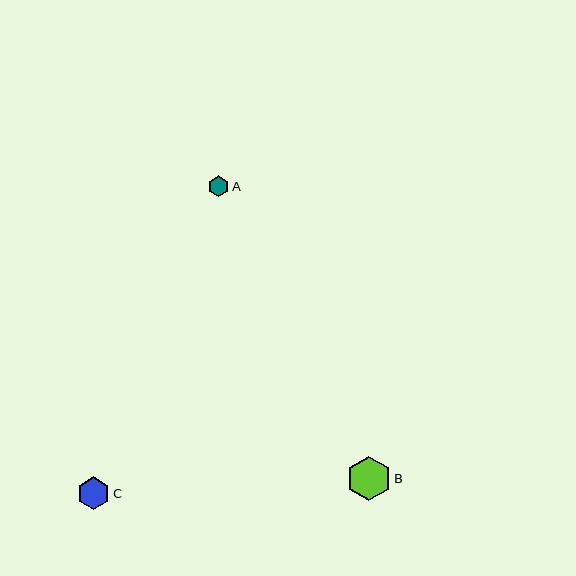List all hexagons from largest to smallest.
From largest to smallest: B, C, A.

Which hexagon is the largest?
Hexagon B is the largest with a size of approximately 45 pixels.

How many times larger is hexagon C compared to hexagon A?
Hexagon C is approximately 1.6 times the size of hexagon A.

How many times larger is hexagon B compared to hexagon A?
Hexagon B is approximately 2.1 times the size of hexagon A.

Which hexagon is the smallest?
Hexagon A is the smallest with a size of approximately 21 pixels.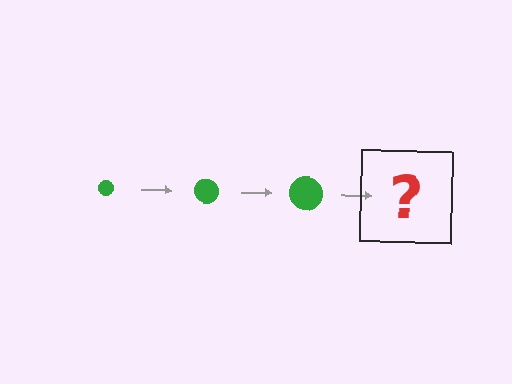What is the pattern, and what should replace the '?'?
The pattern is that the circle gets progressively larger each step. The '?' should be a green circle, larger than the previous one.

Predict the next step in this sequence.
The next step is a green circle, larger than the previous one.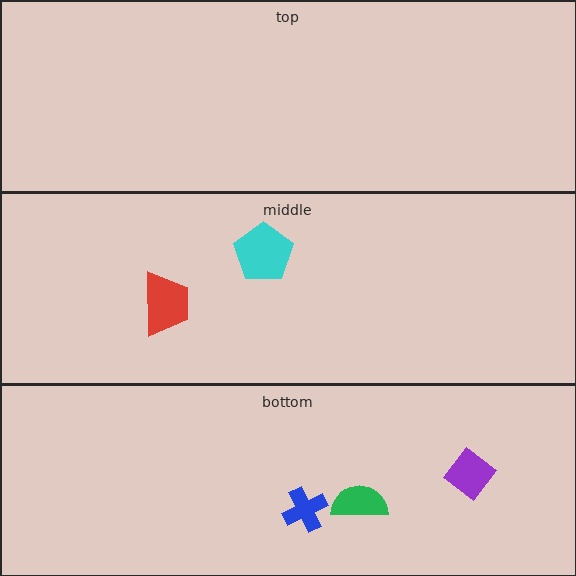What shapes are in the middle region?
The red trapezoid, the cyan pentagon.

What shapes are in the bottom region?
The purple diamond, the blue cross, the green semicircle.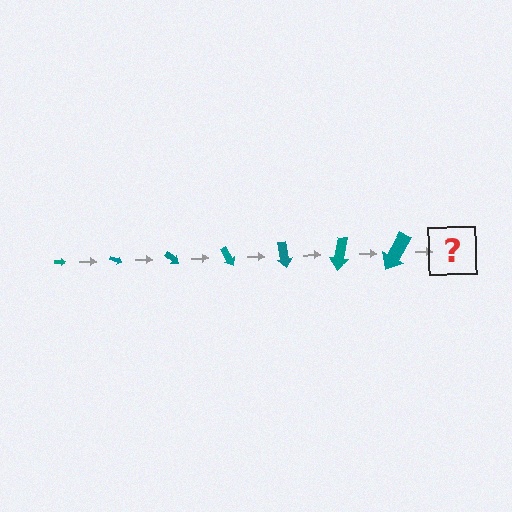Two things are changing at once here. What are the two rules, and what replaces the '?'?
The two rules are that the arrow grows larger each step and it rotates 20 degrees each step. The '?' should be an arrow, larger than the previous one and rotated 140 degrees from the start.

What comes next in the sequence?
The next element should be an arrow, larger than the previous one and rotated 140 degrees from the start.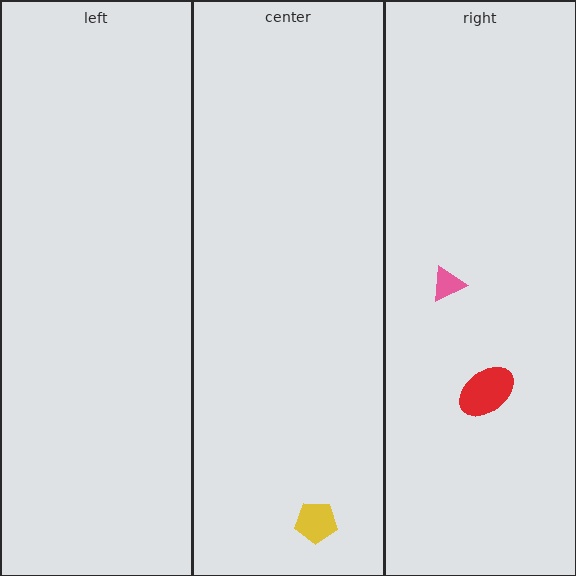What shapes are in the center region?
The yellow pentagon.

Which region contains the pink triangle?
The right region.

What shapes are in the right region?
The red ellipse, the pink triangle.